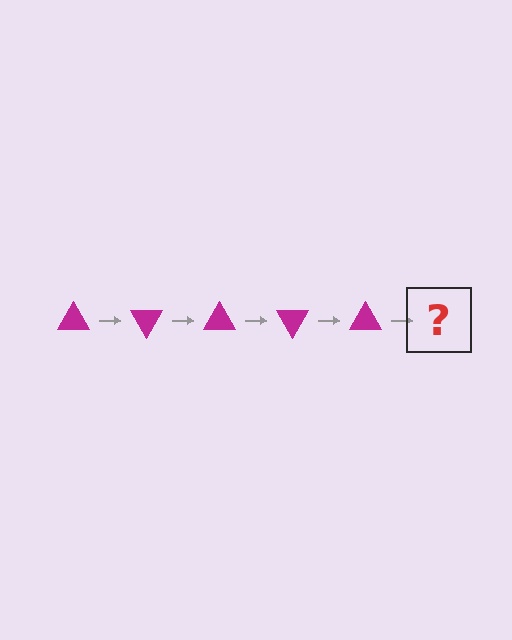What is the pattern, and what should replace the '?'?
The pattern is that the triangle rotates 60 degrees each step. The '?' should be a magenta triangle rotated 300 degrees.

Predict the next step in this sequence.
The next step is a magenta triangle rotated 300 degrees.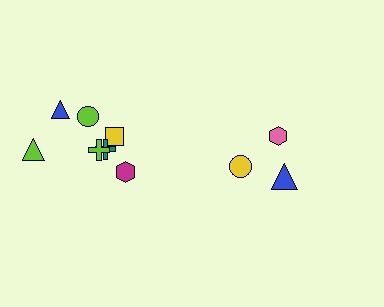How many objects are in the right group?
There are 3 objects.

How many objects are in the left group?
There are 7 objects.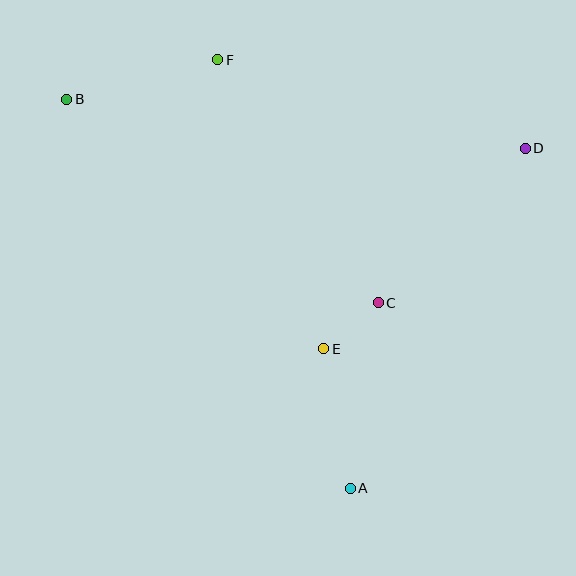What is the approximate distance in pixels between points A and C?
The distance between A and C is approximately 187 pixels.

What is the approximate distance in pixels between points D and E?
The distance between D and E is approximately 284 pixels.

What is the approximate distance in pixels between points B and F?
The distance between B and F is approximately 156 pixels.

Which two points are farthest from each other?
Points A and B are farthest from each other.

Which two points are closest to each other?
Points C and E are closest to each other.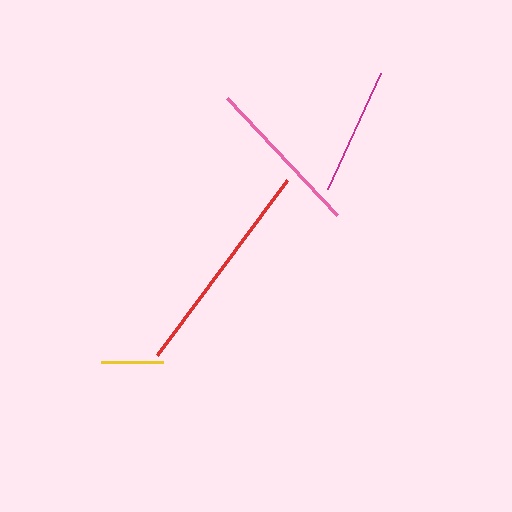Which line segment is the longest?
The red line is the longest at approximately 218 pixels.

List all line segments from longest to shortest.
From longest to shortest: red, pink, magenta, yellow.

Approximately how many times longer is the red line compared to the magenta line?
The red line is approximately 1.7 times the length of the magenta line.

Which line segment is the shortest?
The yellow line is the shortest at approximately 62 pixels.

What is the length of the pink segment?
The pink segment is approximately 160 pixels long.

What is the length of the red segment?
The red segment is approximately 218 pixels long.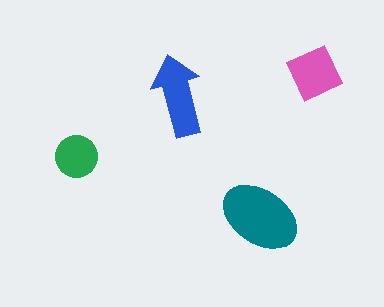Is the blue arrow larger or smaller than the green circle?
Larger.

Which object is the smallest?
The green circle.